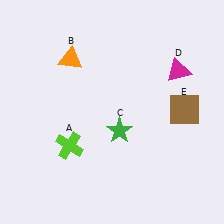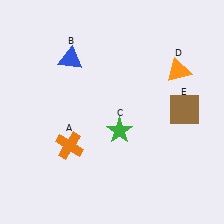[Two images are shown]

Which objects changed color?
A changed from lime to orange. B changed from orange to blue. D changed from magenta to orange.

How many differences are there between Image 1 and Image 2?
There are 3 differences between the two images.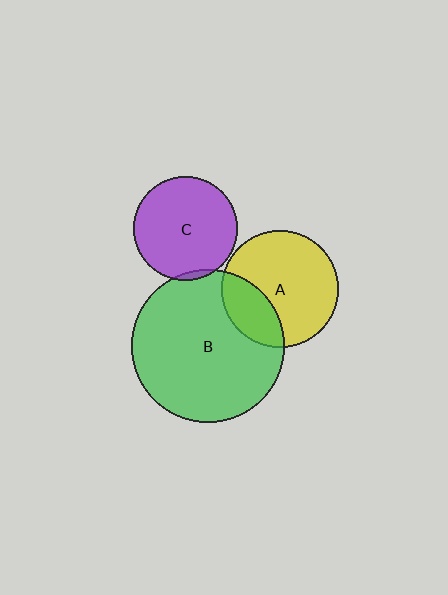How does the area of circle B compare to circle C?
Approximately 2.1 times.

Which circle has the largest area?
Circle B (green).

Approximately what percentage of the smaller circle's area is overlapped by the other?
Approximately 5%.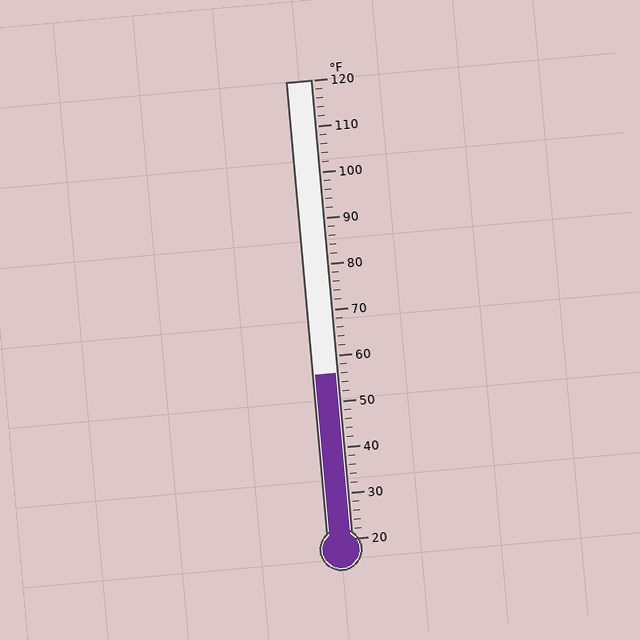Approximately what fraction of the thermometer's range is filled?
The thermometer is filled to approximately 35% of its range.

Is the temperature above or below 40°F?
The temperature is above 40°F.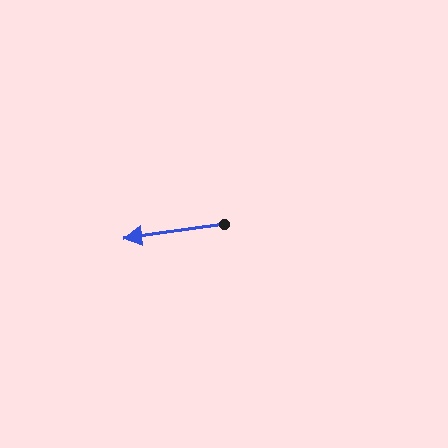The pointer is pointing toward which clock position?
Roughly 9 o'clock.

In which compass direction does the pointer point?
West.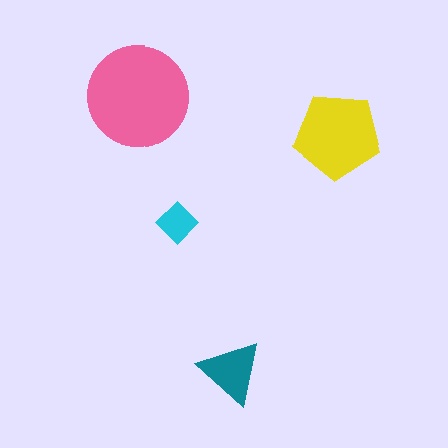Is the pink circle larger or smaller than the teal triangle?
Larger.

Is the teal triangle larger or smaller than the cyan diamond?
Larger.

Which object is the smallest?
The cyan diamond.